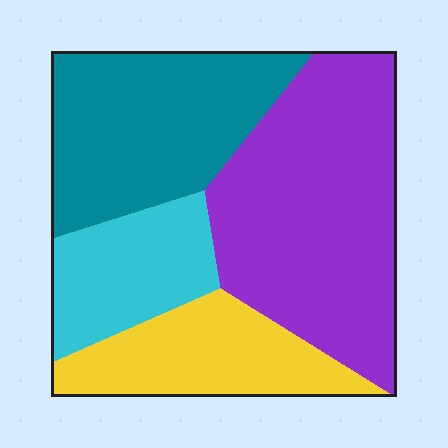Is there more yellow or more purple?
Purple.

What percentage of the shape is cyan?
Cyan covers about 15% of the shape.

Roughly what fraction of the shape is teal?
Teal takes up about one quarter (1/4) of the shape.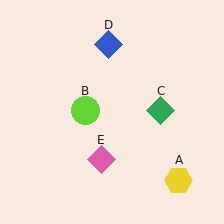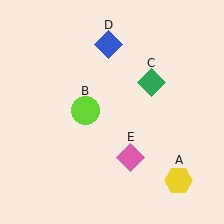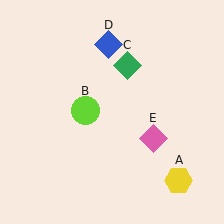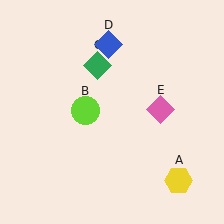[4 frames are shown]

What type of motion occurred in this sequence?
The green diamond (object C), pink diamond (object E) rotated counterclockwise around the center of the scene.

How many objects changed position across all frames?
2 objects changed position: green diamond (object C), pink diamond (object E).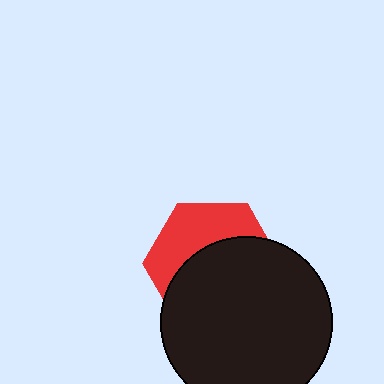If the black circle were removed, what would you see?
You would see the complete red hexagon.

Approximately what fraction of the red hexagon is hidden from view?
Roughly 60% of the red hexagon is hidden behind the black circle.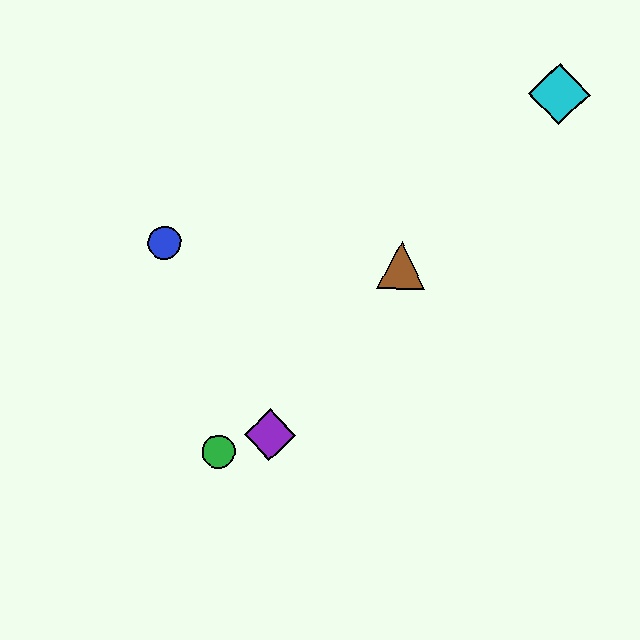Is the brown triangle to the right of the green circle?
Yes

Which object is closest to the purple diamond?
The green circle is closest to the purple diamond.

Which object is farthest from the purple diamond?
The cyan diamond is farthest from the purple diamond.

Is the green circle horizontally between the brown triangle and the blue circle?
Yes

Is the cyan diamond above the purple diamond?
Yes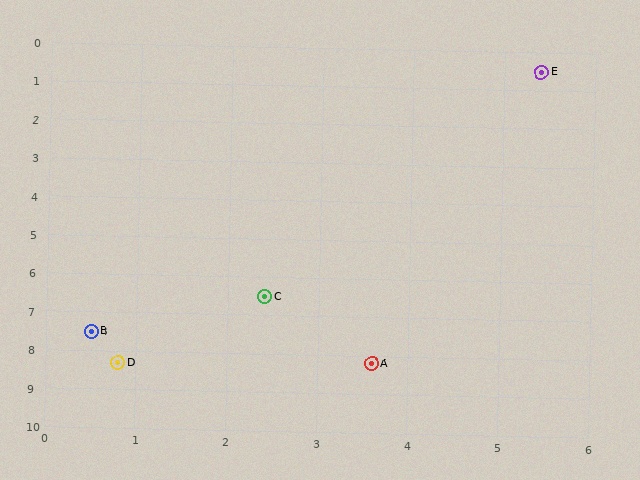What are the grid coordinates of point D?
Point D is at approximately (0.8, 8.3).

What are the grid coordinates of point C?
Point C is at approximately (2.4, 6.5).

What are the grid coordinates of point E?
Point E is at approximately (5.4, 0.5).